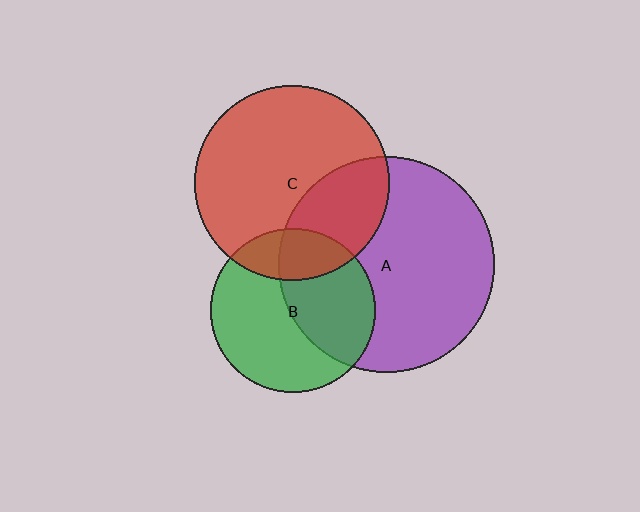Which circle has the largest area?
Circle A (purple).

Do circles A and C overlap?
Yes.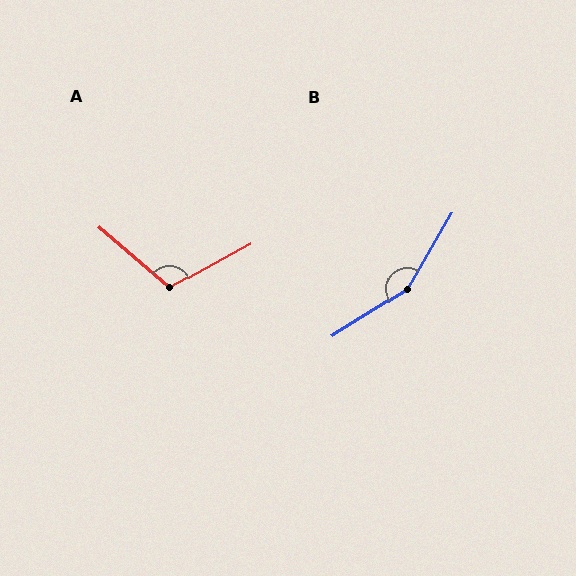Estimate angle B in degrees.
Approximately 153 degrees.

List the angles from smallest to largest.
A (111°), B (153°).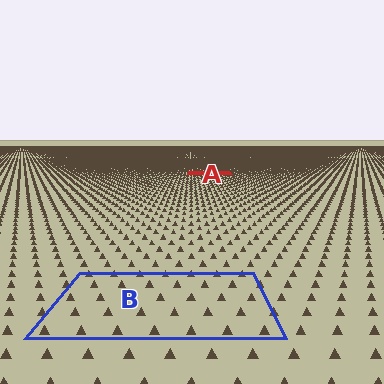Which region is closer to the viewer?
Region B is closer. The texture elements there are larger and more spread out.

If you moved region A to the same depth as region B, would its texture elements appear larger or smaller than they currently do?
They would appear larger. At a closer depth, the same texture elements are projected at a bigger on-screen size.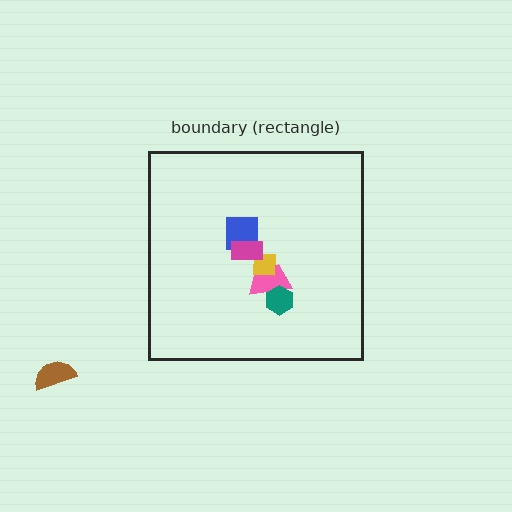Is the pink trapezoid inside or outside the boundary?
Inside.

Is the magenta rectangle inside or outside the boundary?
Inside.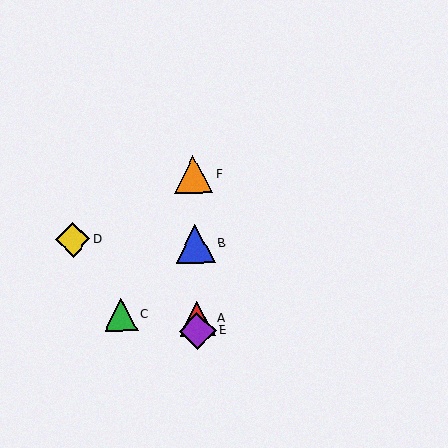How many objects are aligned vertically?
4 objects (A, B, E, F) are aligned vertically.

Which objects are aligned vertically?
Objects A, B, E, F are aligned vertically.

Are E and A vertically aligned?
Yes, both are at x≈198.